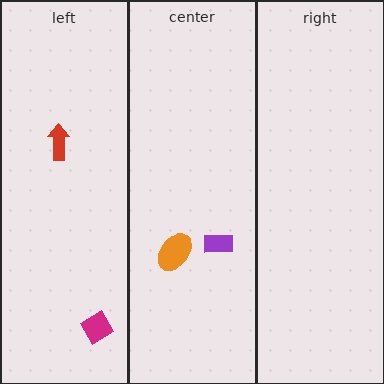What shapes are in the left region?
The magenta diamond, the red arrow.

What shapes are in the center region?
The purple rectangle, the orange ellipse.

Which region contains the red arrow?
The left region.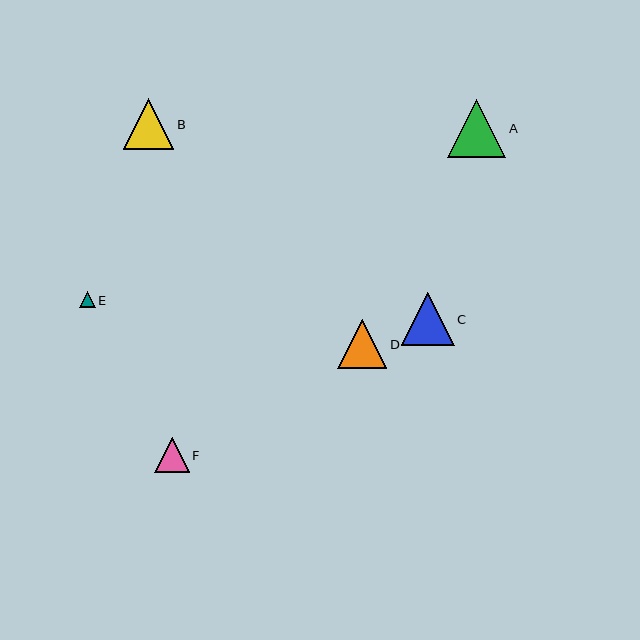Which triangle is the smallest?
Triangle E is the smallest with a size of approximately 16 pixels.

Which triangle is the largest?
Triangle A is the largest with a size of approximately 58 pixels.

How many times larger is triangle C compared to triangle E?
Triangle C is approximately 3.3 times the size of triangle E.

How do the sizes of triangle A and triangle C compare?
Triangle A and triangle C are approximately the same size.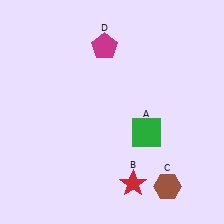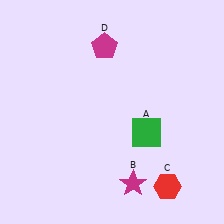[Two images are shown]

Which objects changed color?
B changed from red to magenta. C changed from brown to red.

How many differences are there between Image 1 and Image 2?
There are 2 differences between the two images.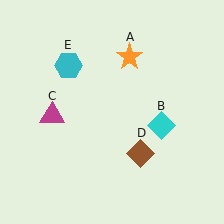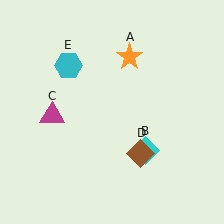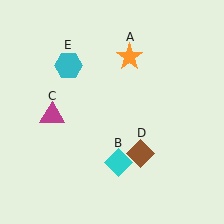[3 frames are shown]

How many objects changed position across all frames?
1 object changed position: cyan diamond (object B).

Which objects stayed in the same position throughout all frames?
Orange star (object A) and magenta triangle (object C) and brown diamond (object D) and cyan hexagon (object E) remained stationary.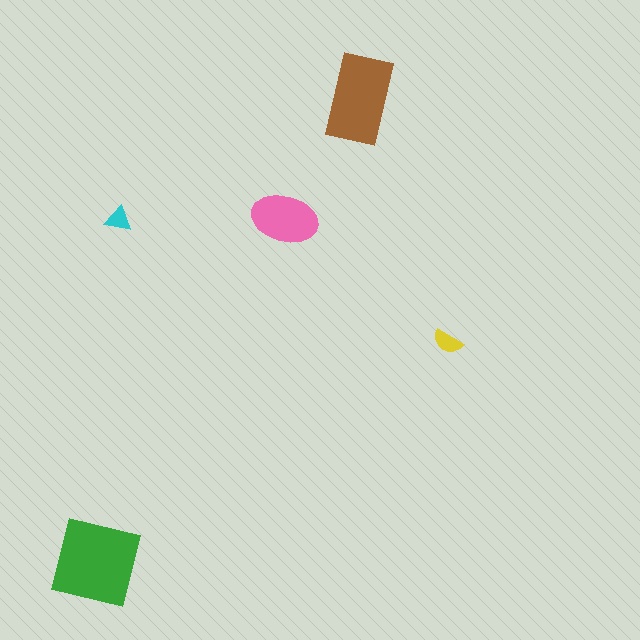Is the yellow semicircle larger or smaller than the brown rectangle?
Smaller.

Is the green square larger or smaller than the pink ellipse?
Larger.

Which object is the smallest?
The cyan triangle.